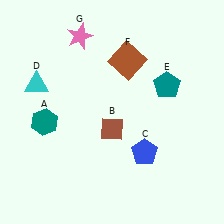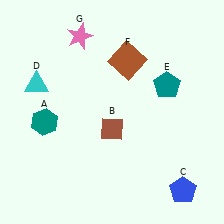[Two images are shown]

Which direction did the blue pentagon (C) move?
The blue pentagon (C) moved right.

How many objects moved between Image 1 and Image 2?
1 object moved between the two images.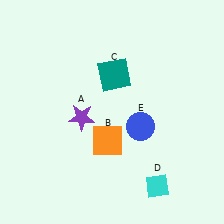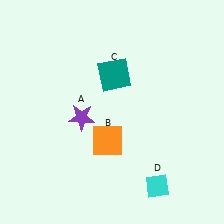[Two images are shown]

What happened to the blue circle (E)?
The blue circle (E) was removed in Image 2. It was in the bottom-right area of Image 1.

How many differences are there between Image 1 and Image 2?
There is 1 difference between the two images.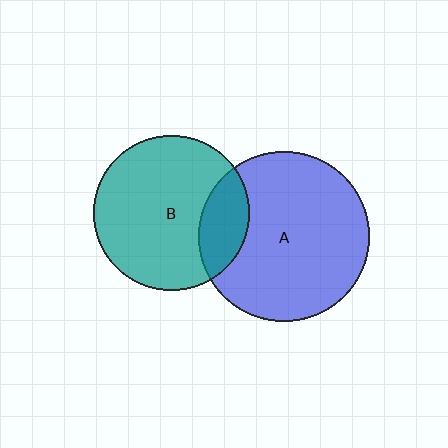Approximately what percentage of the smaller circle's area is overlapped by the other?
Approximately 20%.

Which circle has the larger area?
Circle A (blue).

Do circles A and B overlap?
Yes.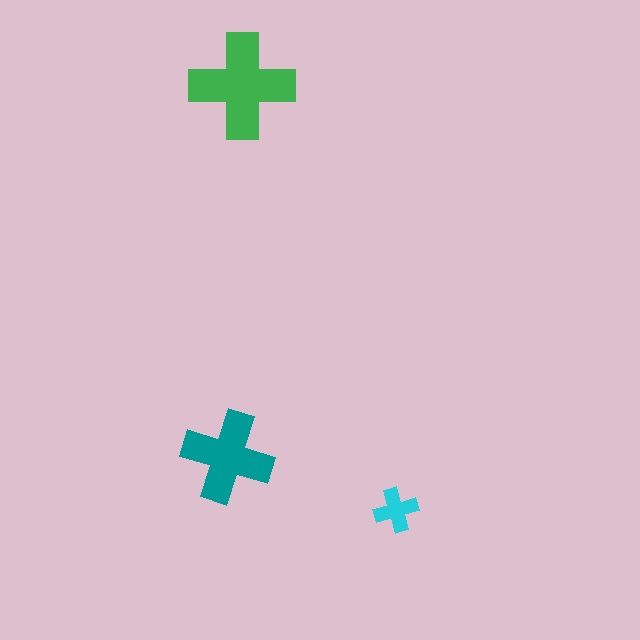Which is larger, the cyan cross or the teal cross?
The teal one.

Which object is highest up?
The green cross is topmost.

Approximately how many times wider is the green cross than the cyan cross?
About 2.5 times wider.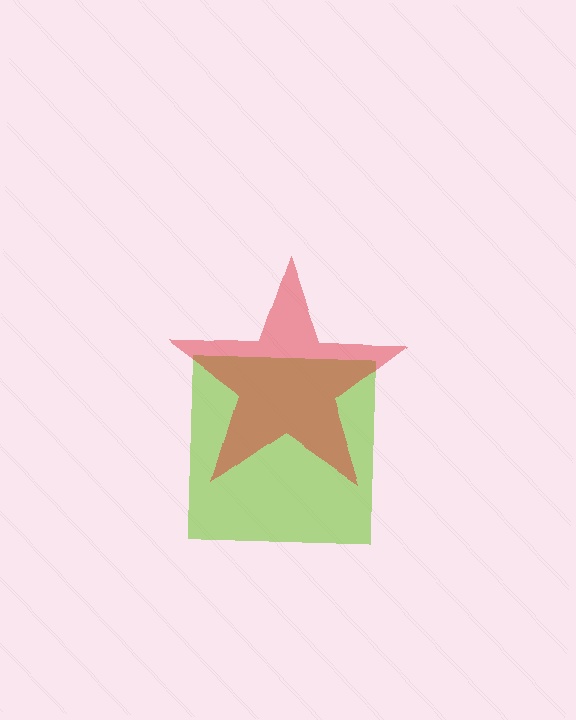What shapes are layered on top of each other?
The layered shapes are: a lime square, a red star.